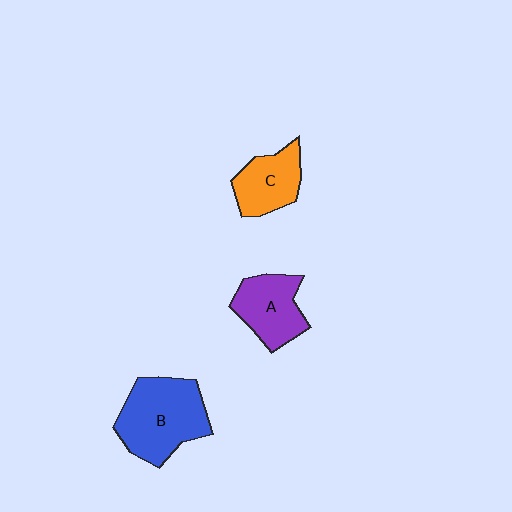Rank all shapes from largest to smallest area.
From largest to smallest: B (blue), A (purple), C (orange).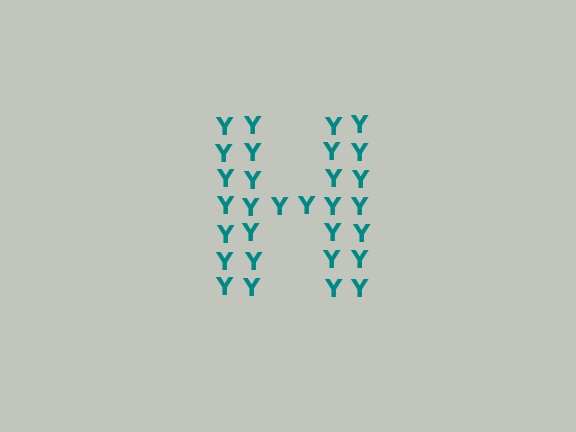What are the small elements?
The small elements are letter Y's.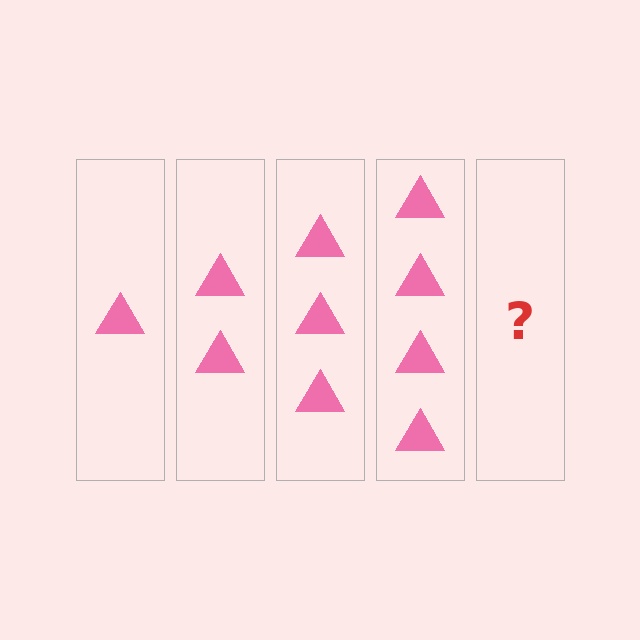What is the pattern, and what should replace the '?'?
The pattern is that each step adds one more triangle. The '?' should be 5 triangles.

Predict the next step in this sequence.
The next step is 5 triangles.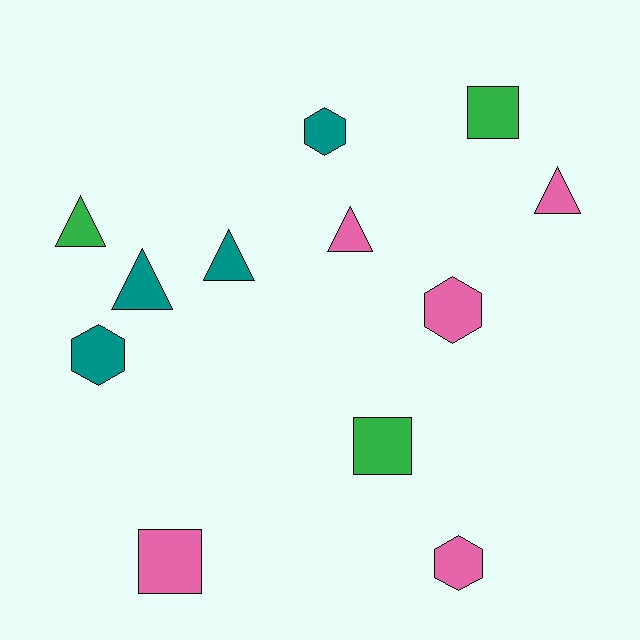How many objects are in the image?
There are 12 objects.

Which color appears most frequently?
Pink, with 5 objects.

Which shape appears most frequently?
Triangle, with 5 objects.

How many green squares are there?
There are 2 green squares.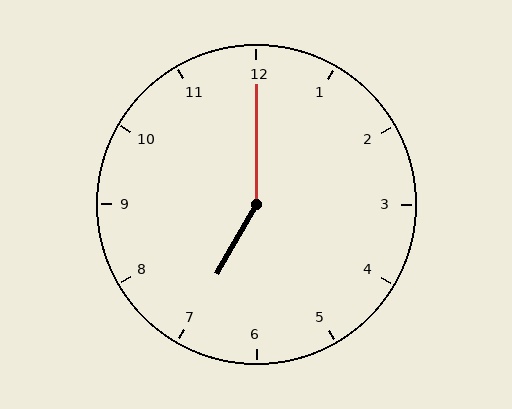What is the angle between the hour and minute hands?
Approximately 150 degrees.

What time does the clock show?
7:00.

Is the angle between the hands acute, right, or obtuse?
It is obtuse.